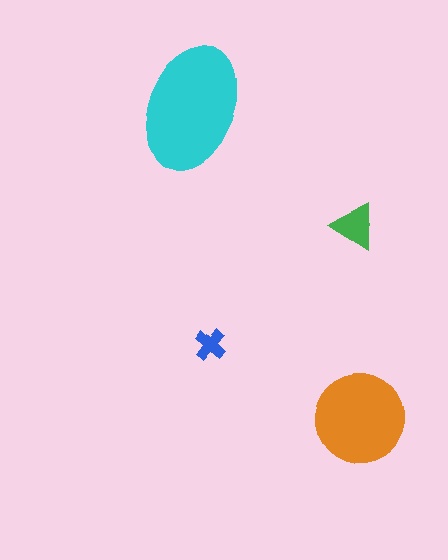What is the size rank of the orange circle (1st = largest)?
2nd.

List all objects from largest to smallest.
The cyan ellipse, the orange circle, the green triangle, the blue cross.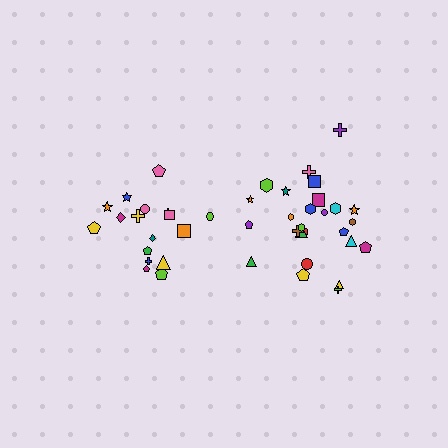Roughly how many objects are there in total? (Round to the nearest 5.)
Roughly 45 objects in total.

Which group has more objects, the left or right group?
The right group.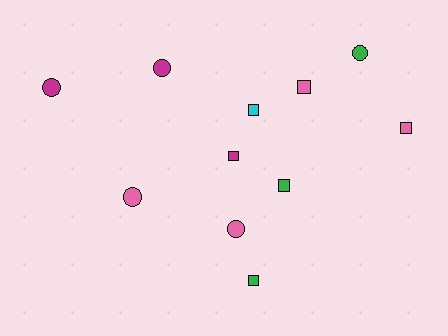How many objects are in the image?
There are 11 objects.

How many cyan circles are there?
There are no cyan circles.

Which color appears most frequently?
Pink, with 4 objects.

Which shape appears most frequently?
Square, with 6 objects.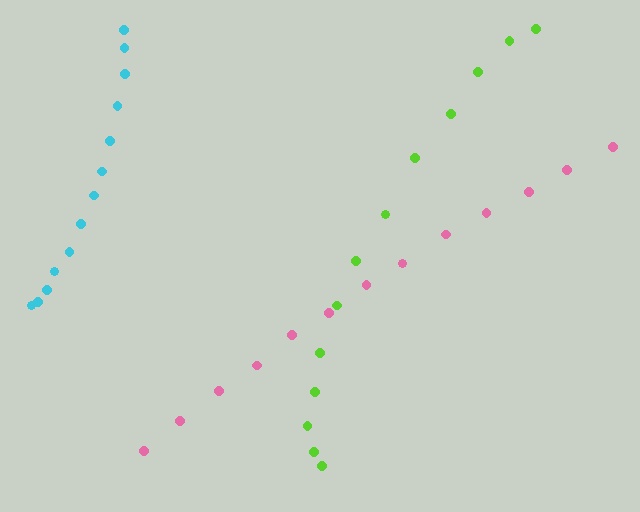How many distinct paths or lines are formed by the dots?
There are 3 distinct paths.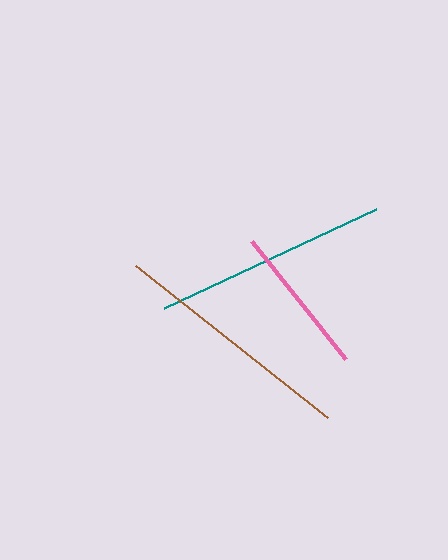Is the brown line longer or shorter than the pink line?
The brown line is longer than the pink line.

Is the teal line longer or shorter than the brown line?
The brown line is longer than the teal line.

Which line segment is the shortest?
The pink line is the shortest at approximately 150 pixels.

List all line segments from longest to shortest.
From longest to shortest: brown, teal, pink.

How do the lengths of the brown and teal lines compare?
The brown and teal lines are approximately the same length.